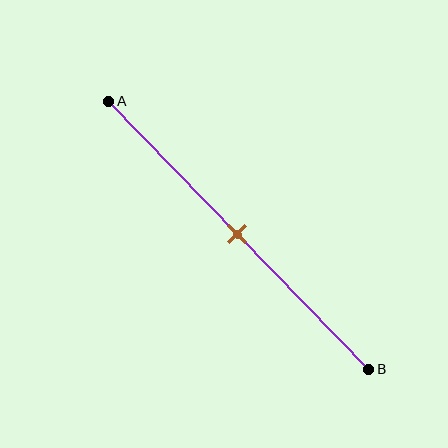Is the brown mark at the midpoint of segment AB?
Yes, the mark is approximately at the midpoint.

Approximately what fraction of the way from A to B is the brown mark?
The brown mark is approximately 50% of the way from A to B.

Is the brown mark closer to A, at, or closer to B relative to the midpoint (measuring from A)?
The brown mark is approximately at the midpoint of segment AB.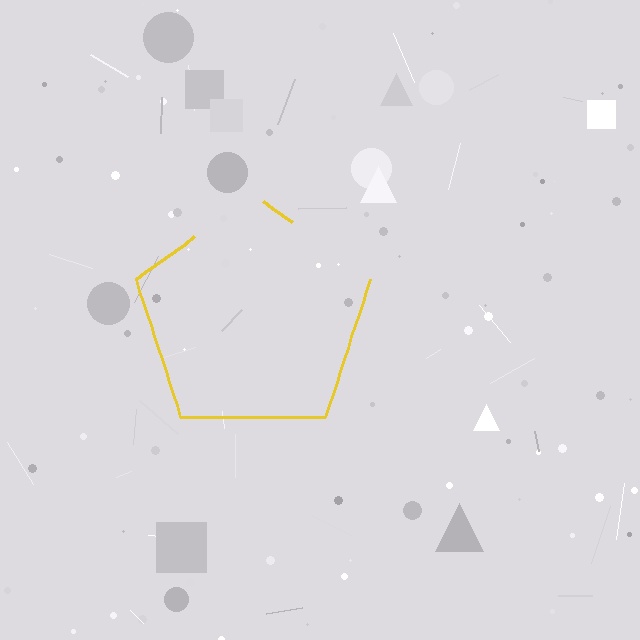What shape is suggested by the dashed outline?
The dashed outline suggests a pentagon.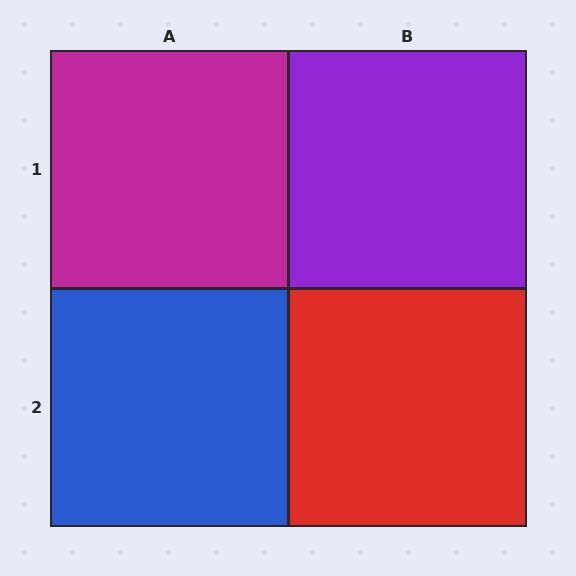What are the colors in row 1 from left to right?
Magenta, purple.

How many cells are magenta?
1 cell is magenta.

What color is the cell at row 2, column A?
Blue.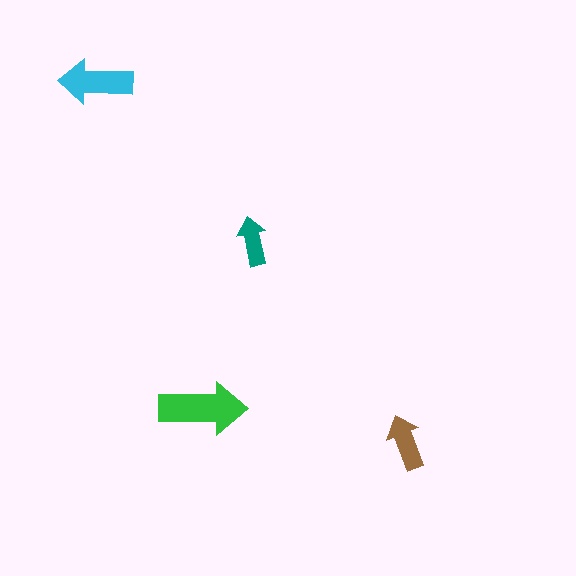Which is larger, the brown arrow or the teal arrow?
The brown one.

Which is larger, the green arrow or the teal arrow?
The green one.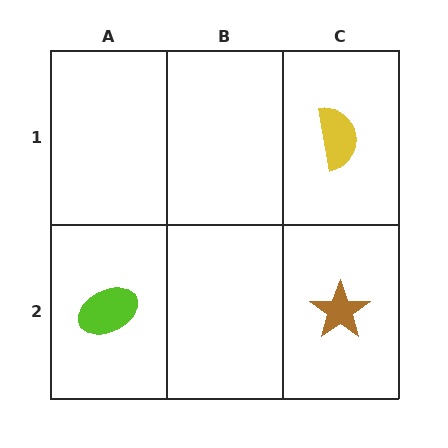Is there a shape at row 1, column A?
No, that cell is empty.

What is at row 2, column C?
A brown star.